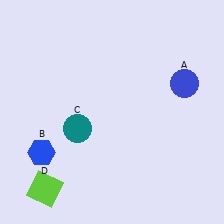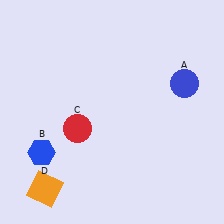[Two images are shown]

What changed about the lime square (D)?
In Image 1, D is lime. In Image 2, it changed to orange.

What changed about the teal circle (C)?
In Image 1, C is teal. In Image 2, it changed to red.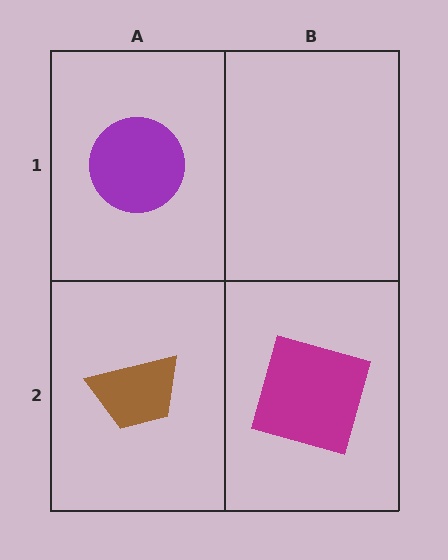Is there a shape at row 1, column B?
No, that cell is empty.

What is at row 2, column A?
A brown trapezoid.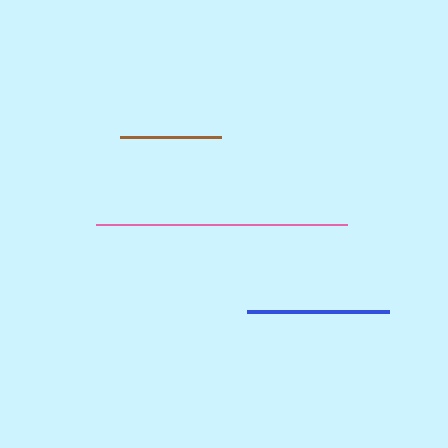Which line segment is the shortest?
The brown line is the shortest at approximately 101 pixels.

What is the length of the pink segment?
The pink segment is approximately 251 pixels long.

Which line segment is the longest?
The pink line is the longest at approximately 251 pixels.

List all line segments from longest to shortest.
From longest to shortest: pink, blue, brown.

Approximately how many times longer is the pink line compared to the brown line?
The pink line is approximately 2.5 times the length of the brown line.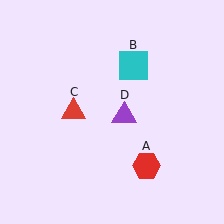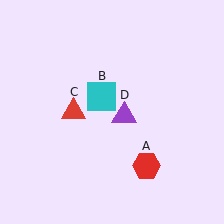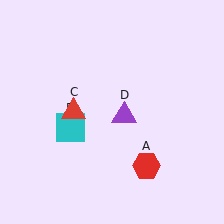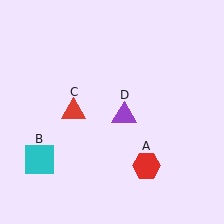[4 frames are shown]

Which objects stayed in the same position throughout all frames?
Red hexagon (object A) and red triangle (object C) and purple triangle (object D) remained stationary.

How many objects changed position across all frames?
1 object changed position: cyan square (object B).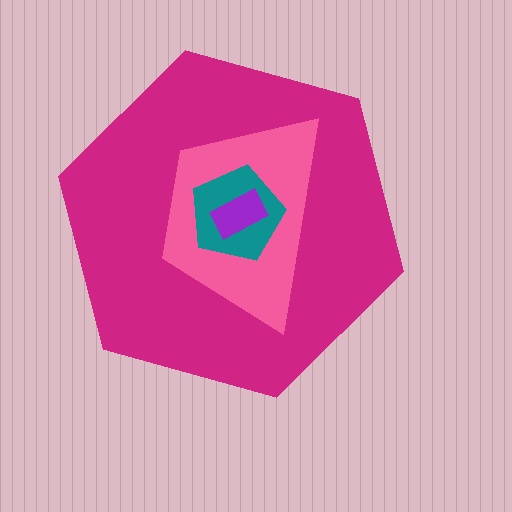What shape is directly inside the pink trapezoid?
The teal pentagon.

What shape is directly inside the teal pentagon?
The purple rectangle.